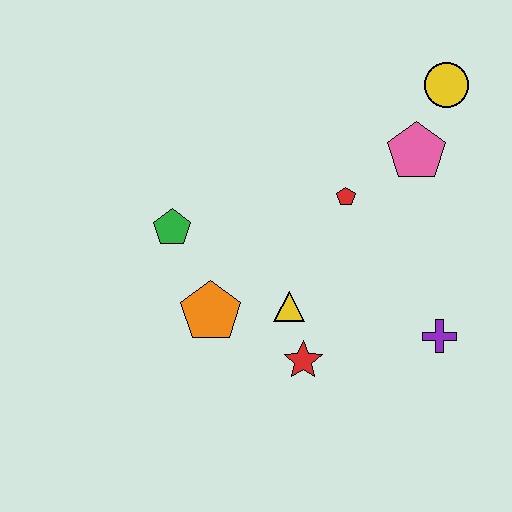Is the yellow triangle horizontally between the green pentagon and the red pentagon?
Yes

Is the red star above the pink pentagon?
No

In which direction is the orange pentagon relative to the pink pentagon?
The orange pentagon is to the left of the pink pentagon.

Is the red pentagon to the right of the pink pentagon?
No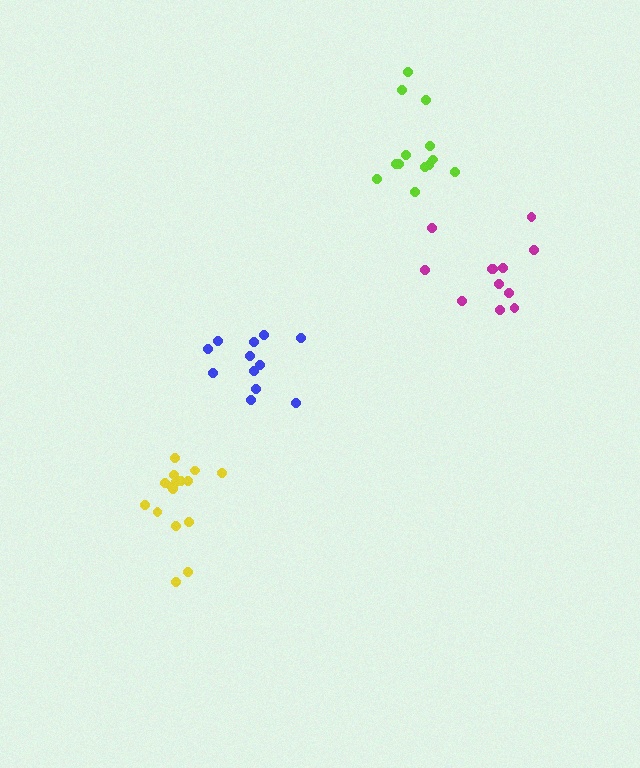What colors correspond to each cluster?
The clusters are colored: lime, magenta, yellow, blue.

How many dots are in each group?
Group 1: 13 dots, Group 2: 12 dots, Group 3: 16 dots, Group 4: 12 dots (53 total).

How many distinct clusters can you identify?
There are 4 distinct clusters.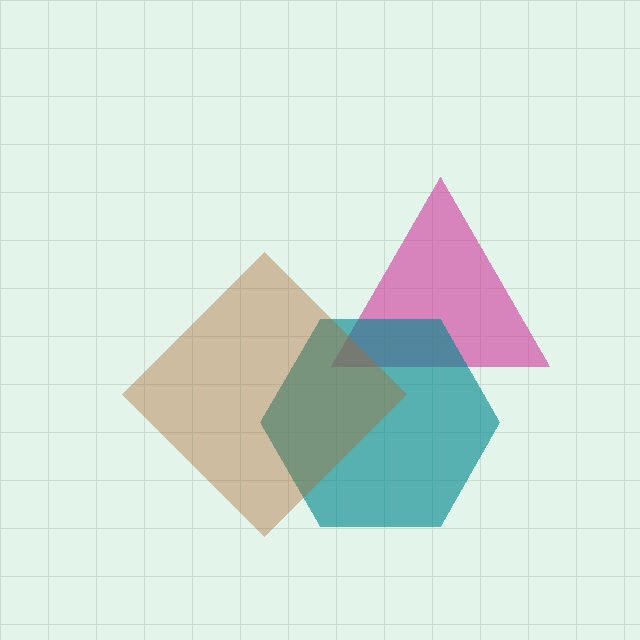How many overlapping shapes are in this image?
There are 3 overlapping shapes in the image.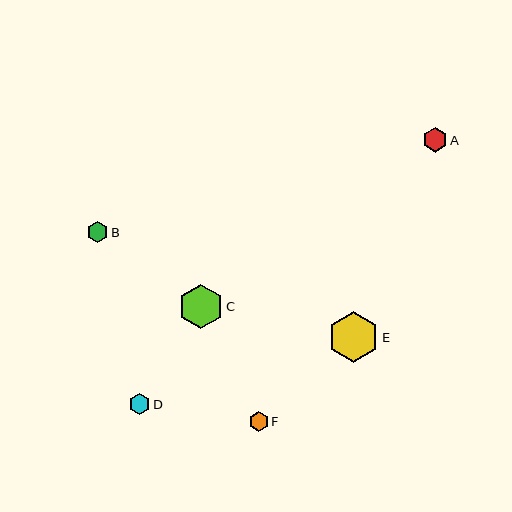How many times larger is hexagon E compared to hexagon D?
Hexagon E is approximately 2.4 times the size of hexagon D.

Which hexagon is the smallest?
Hexagon F is the smallest with a size of approximately 20 pixels.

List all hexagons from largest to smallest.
From largest to smallest: E, C, A, D, B, F.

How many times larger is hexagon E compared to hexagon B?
Hexagon E is approximately 2.4 times the size of hexagon B.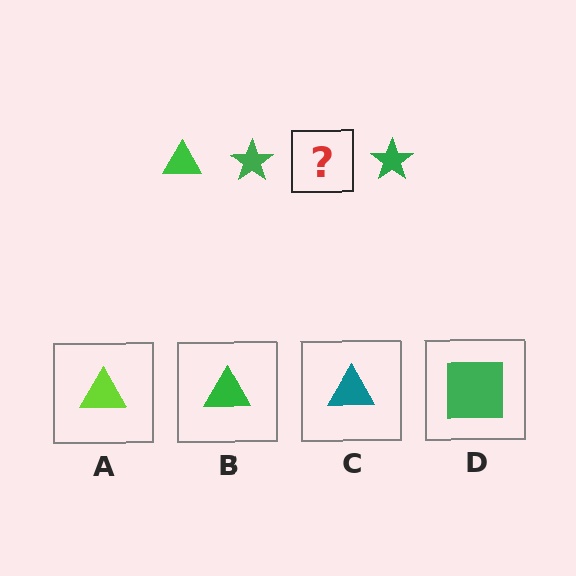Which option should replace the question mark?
Option B.